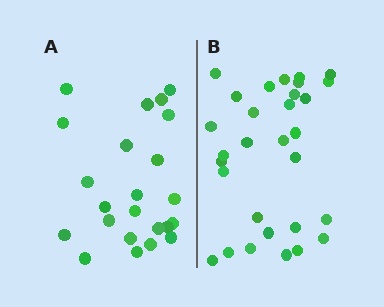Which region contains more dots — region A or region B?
Region B (the right region) has more dots.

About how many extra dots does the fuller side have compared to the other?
Region B has roughly 8 or so more dots than region A.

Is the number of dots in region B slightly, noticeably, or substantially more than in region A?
Region B has noticeably more, but not dramatically so. The ratio is roughly 1.3 to 1.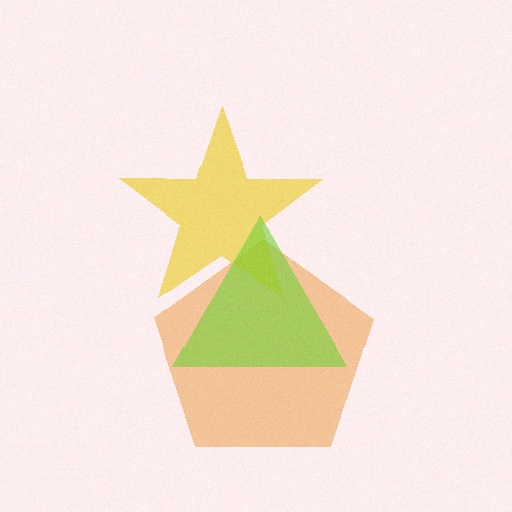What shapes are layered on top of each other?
The layered shapes are: an orange pentagon, a yellow star, a lime triangle.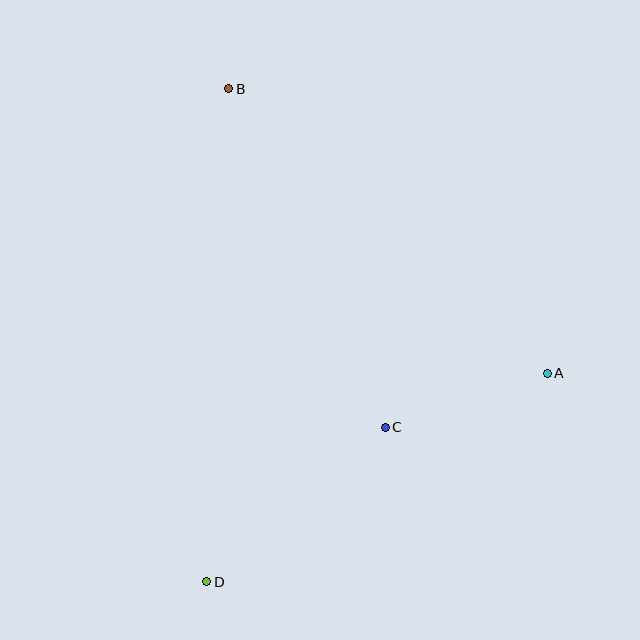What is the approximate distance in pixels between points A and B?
The distance between A and B is approximately 427 pixels.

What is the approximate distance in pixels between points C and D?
The distance between C and D is approximately 236 pixels.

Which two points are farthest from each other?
Points B and D are farthest from each other.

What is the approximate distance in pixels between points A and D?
The distance between A and D is approximately 399 pixels.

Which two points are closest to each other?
Points A and C are closest to each other.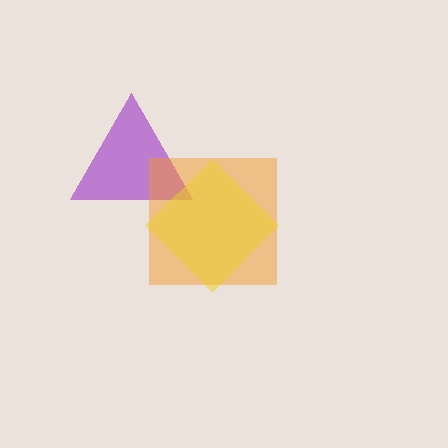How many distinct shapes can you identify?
There are 3 distinct shapes: a purple triangle, an orange square, a yellow diamond.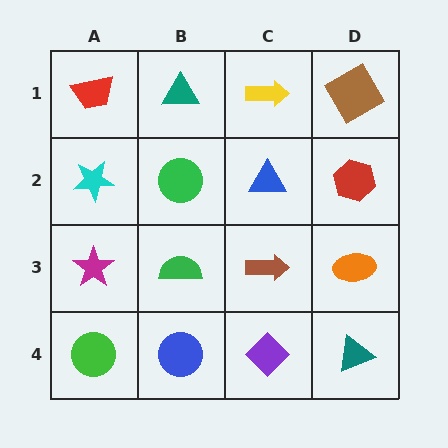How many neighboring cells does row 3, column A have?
3.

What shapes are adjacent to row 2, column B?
A teal triangle (row 1, column B), a green semicircle (row 3, column B), a cyan star (row 2, column A), a blue triangle (row 2, column C).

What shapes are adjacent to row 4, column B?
A green semicircle (row 3, column B), a green circle (row 4, column A), a purple diamond (row 4, column C).